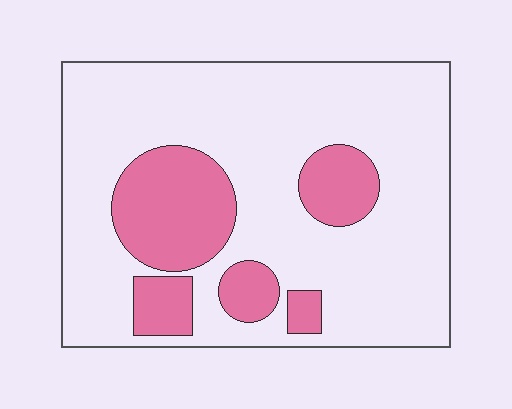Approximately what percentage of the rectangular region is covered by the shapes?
Approximately 25%.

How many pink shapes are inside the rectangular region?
5.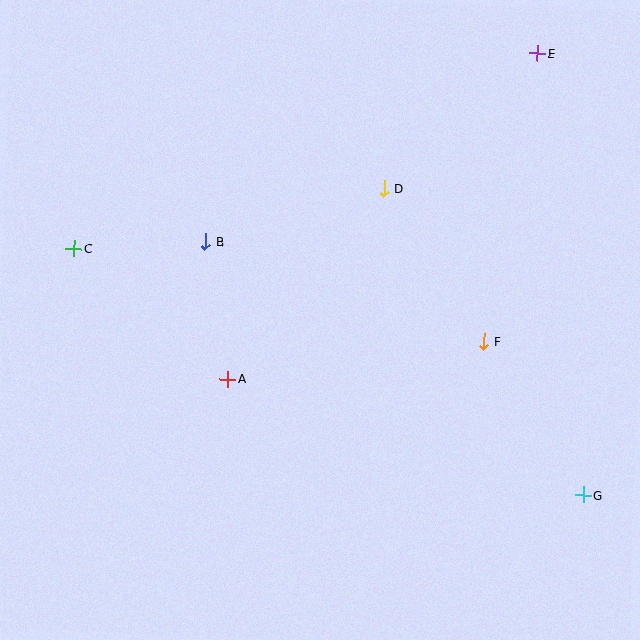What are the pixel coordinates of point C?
Point C is at (74, 248).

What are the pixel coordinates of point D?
Point D is at (384, 188).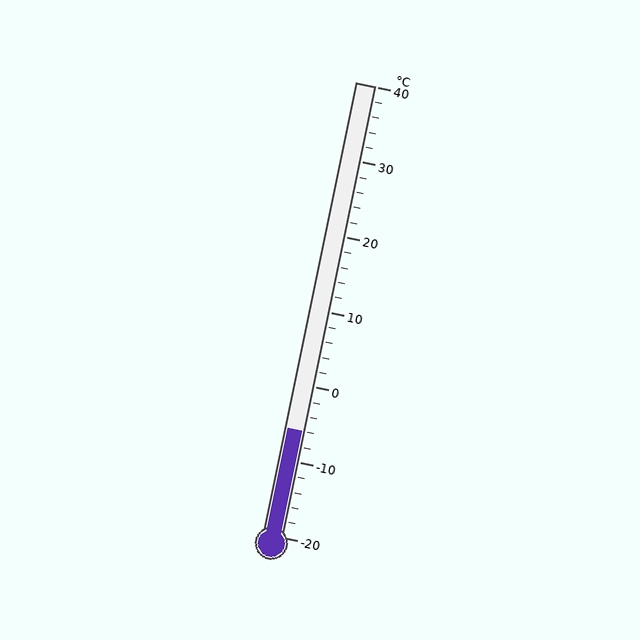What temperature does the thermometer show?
The thermometer shows approximately -6°C.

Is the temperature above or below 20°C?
The temperature is below 20°C.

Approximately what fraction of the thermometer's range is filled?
The thermometer is filled to approximately 25% of its range.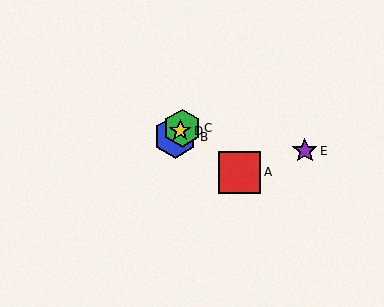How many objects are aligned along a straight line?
3 objects (B, C, D) are aligned along a straight line.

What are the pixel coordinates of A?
Object A is at (240, 172).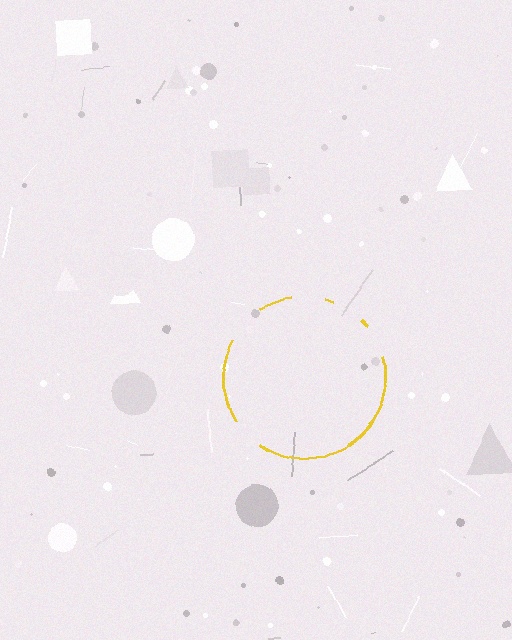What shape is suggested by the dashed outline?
The dashed outline suggests a circle.